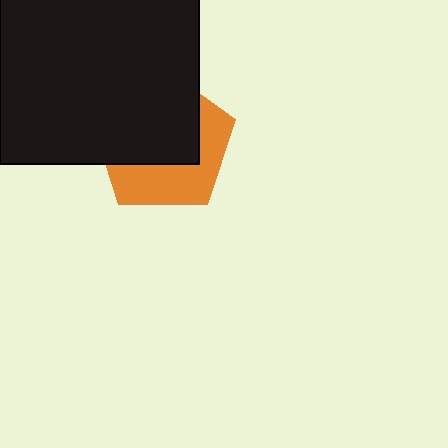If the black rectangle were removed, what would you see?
You would see the complete orange pentagon.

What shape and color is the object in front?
The object in front is a black rectangle.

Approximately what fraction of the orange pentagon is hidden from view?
Roughly 57% of the orange pentagon is hidden behind the black rectangle.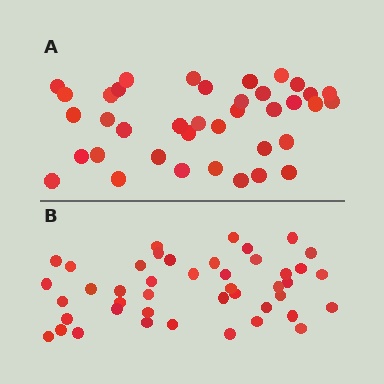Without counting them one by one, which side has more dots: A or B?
Region B (the bottom region) has more dots.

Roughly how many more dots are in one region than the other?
Region B has about 6 more dots than region A.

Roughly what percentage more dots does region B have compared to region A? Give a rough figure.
About 15% more.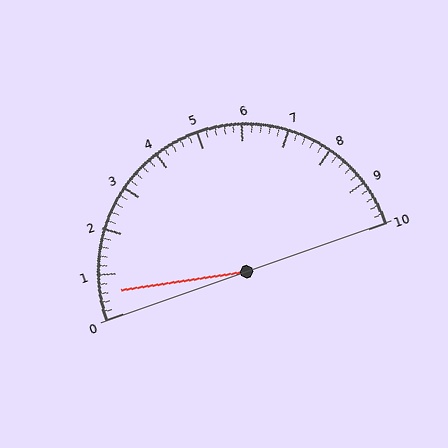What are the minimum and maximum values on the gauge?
The gauge ranges from 0 to 10.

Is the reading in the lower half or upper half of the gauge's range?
The reading is in the lower half of the range (0 to 10).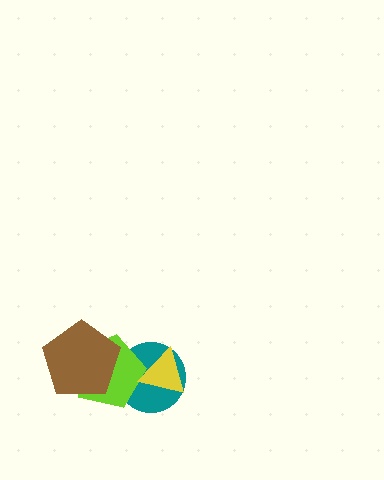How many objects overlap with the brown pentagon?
1 object overlaps with the brown pentagon.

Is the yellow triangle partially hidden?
No, no other shape covers it.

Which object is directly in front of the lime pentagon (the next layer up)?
The yellow triangle is directly in front of the lime pentagon.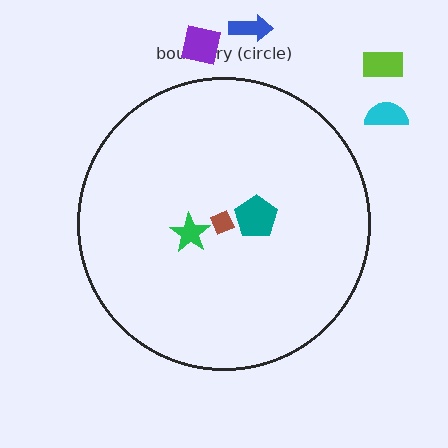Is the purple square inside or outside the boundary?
Outside.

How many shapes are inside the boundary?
3 inside, 4 outside.